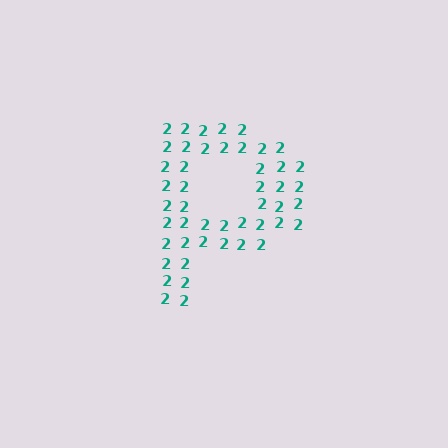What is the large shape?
The large shape is the letter P.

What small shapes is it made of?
It is made of small digit 2's.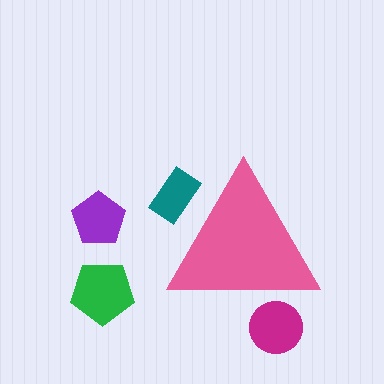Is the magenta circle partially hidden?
Yes, the magenta circle is partially hidden behind the pink triangle.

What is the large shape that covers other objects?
A pink triangle.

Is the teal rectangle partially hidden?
Yes, the teal rectangle is partially hidden behind the pink triangle.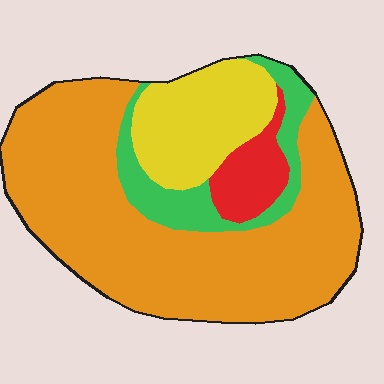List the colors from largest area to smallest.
From largest to smallest: orange, yellow, green, red.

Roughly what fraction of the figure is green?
Green covers around 10% of the figure.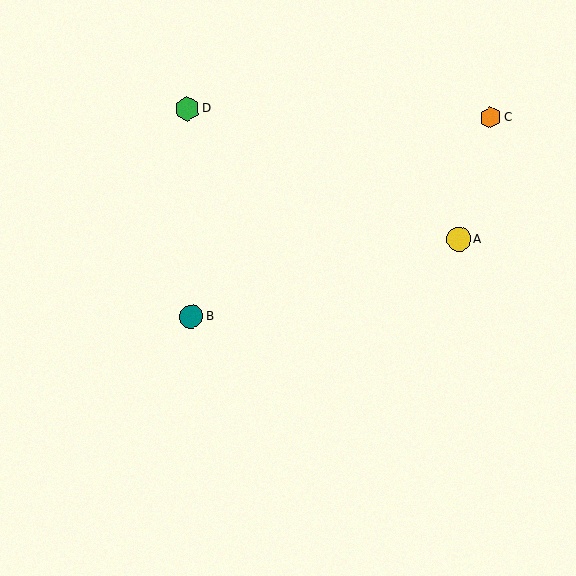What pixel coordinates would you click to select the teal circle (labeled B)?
Click at (191, 316) to select the teal circle B.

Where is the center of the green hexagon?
The center of the green hexagon is at (187, 109).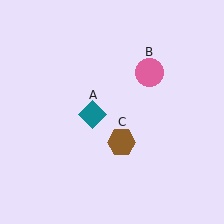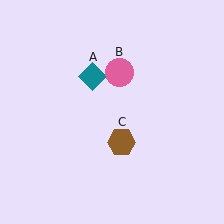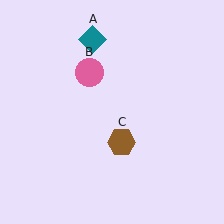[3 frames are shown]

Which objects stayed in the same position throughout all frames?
Brown hexagon (object C) remained stationary.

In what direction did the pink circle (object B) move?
The pink circle (object B) moved left.